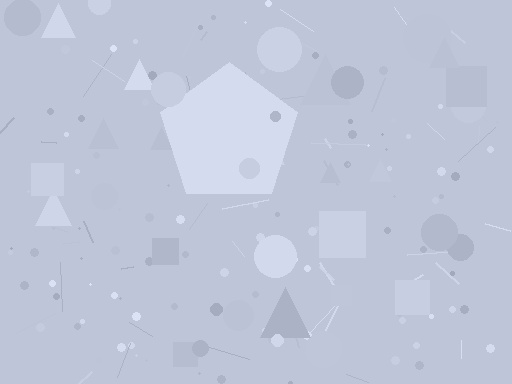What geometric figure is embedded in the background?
A pentagon is embedded in the background.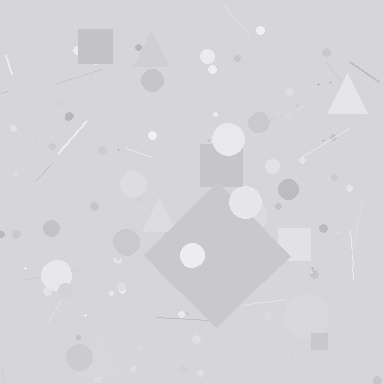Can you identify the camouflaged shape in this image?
The camouflaged shape is a diamond.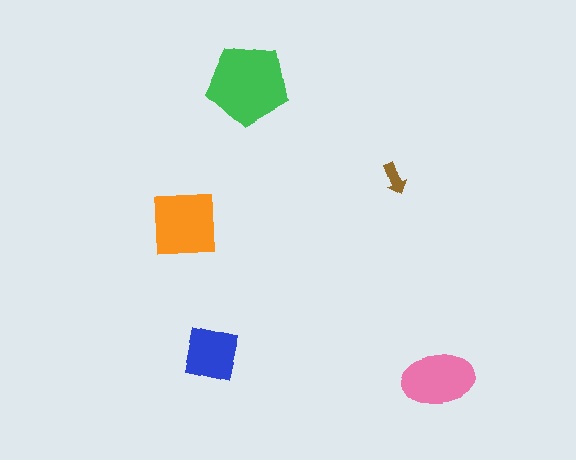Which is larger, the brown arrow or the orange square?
The orange square.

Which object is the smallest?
The brown arrow.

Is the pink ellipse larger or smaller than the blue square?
Larger.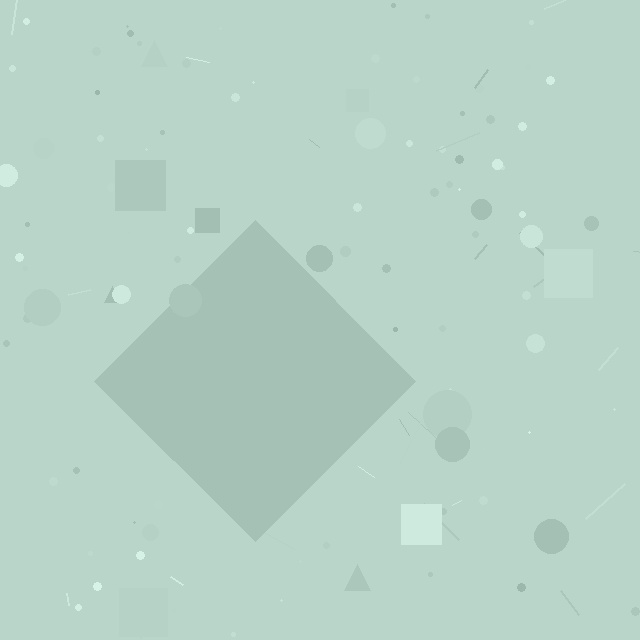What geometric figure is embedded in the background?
A diamond is embedded in the background.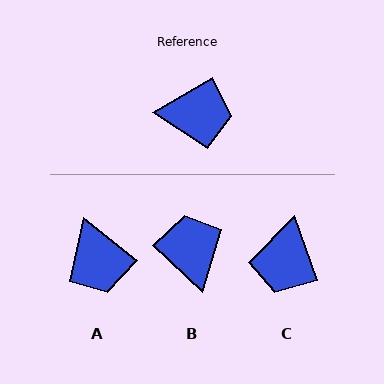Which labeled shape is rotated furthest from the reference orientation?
B, about 107 degrees away.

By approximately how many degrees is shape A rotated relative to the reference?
Approximately 68 degrees clockwise.